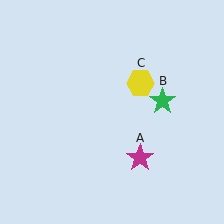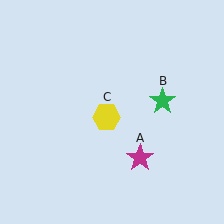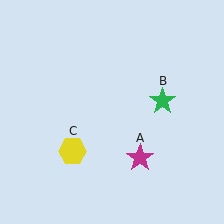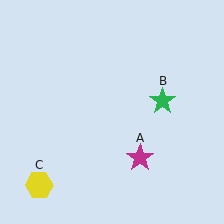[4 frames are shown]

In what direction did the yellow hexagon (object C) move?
The yellow hexagon (object C) moved down and to the left.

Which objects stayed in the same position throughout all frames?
Magenta star (object A) and green star (object B) remained stationary.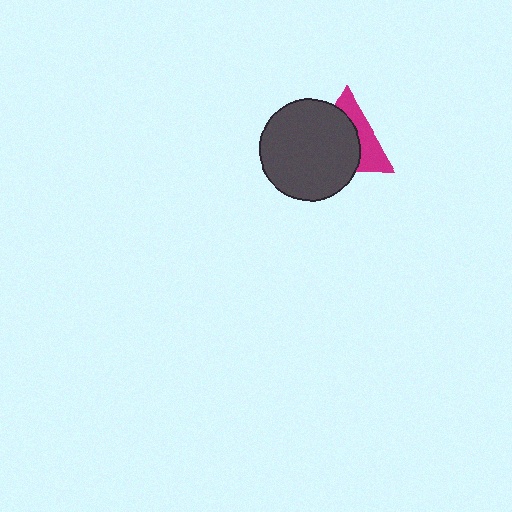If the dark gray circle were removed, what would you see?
You would see the complete magenta triangle.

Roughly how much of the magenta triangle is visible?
A small part of it is visible (roughly 39%).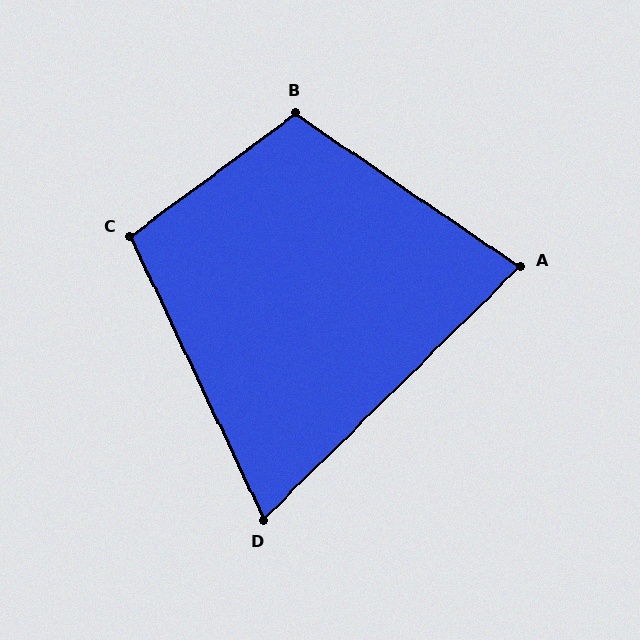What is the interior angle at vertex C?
Approximately 101 degrees (obtuse).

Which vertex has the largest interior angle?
B, at approximately 109 degrees.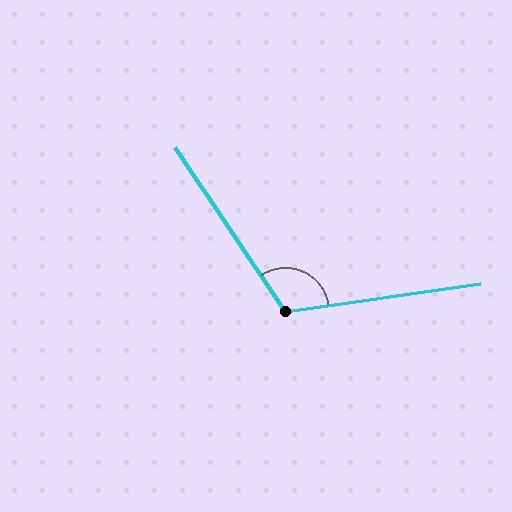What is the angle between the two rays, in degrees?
Approximately 116 degrees.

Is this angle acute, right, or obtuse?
It is obtuse.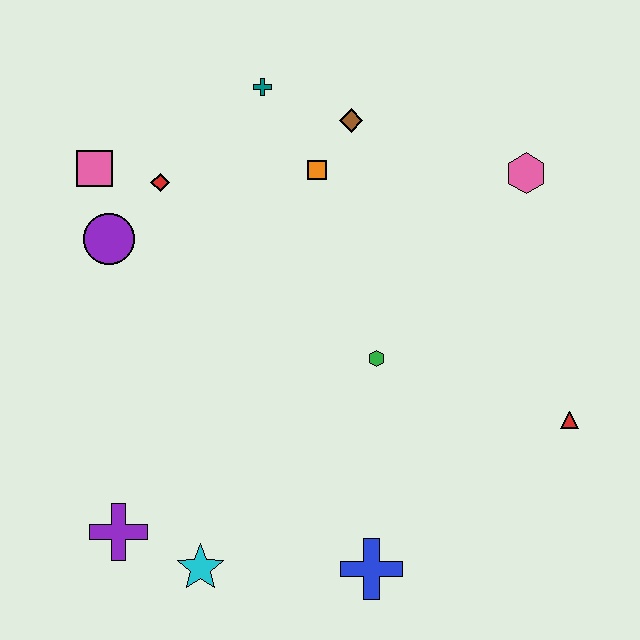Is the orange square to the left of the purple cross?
No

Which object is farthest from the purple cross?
The pink hexagon is farthest from the purple cross.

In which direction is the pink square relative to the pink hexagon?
The pink square is to the left of the pink hexagon.